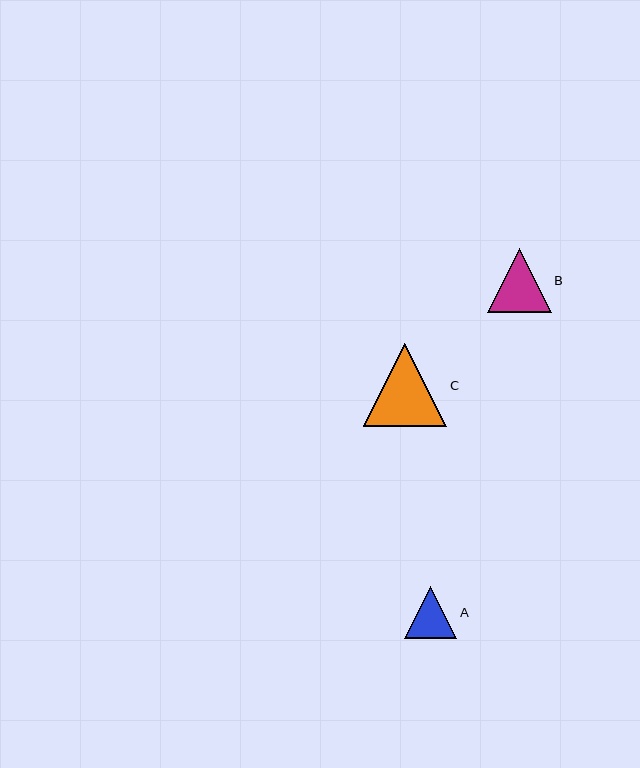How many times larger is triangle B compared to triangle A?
Triangle B is approximately 1.2 times the size of triangle A.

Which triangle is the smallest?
Triangle A is the smallest with a size of approximately 53 pixels.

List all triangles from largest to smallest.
From largest to smallest: C, B, A.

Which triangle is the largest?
Triangle C is the largest with a size of approximately 83 pixels.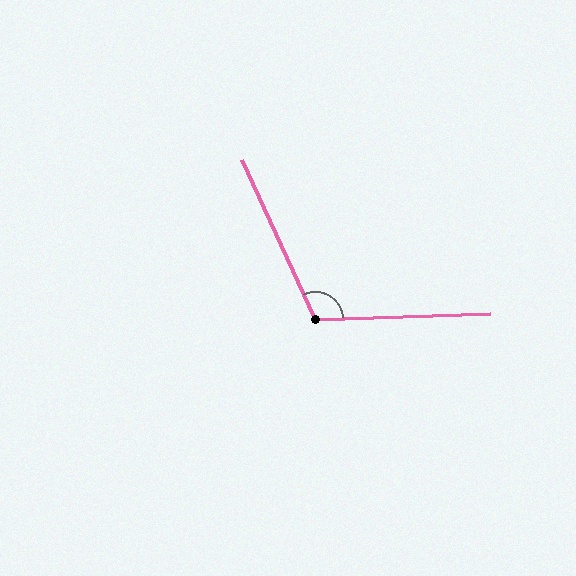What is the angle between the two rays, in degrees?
Approximately 112 degrees.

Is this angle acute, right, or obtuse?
It is obtuse.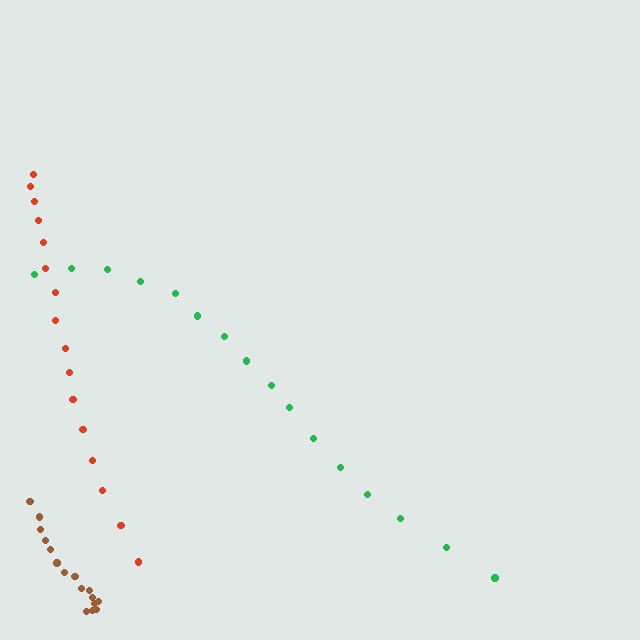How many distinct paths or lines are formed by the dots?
There are 3 distinct paths.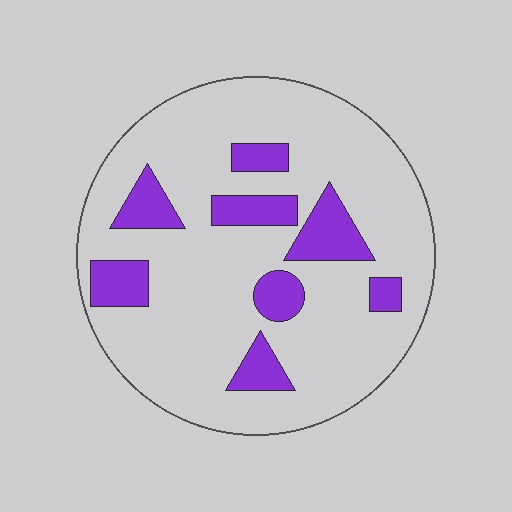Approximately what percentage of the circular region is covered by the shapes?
Approximately 20%.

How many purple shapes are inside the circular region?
8.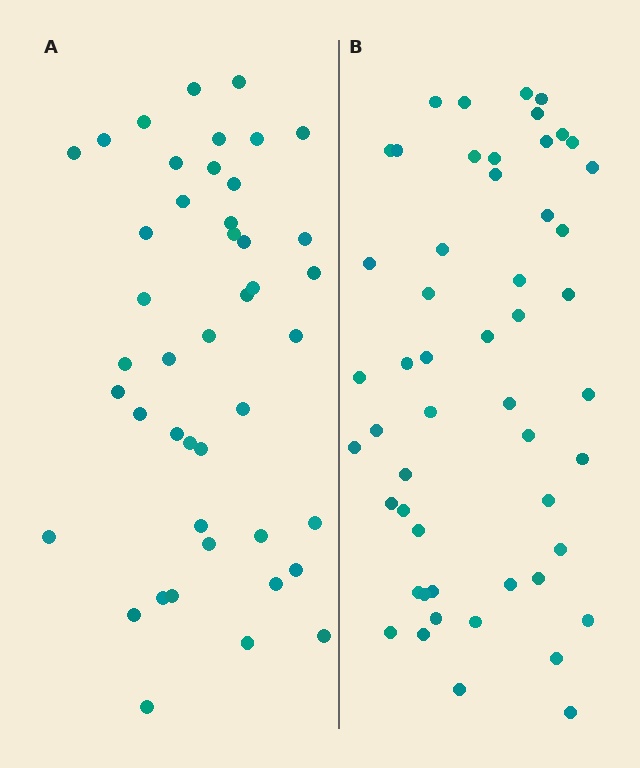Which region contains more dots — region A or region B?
Region B (the right region) has more dots.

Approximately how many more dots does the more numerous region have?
Region B has roughly 8 or so more dots than region A.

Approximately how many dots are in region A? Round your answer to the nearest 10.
About 40 dots. (The exact count is 44, which rounds to 40.)